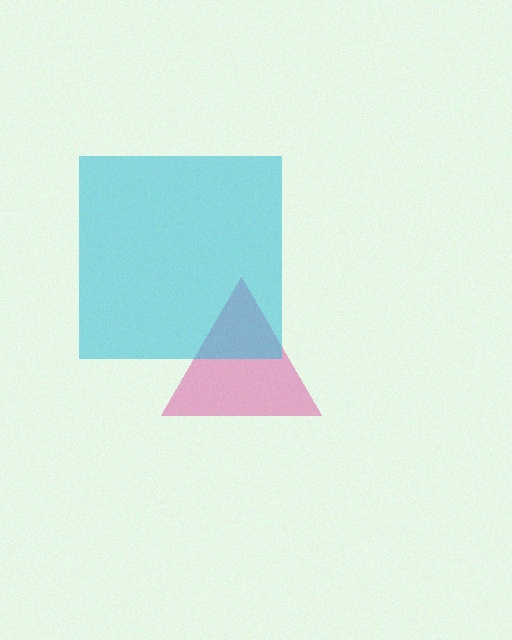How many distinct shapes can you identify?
There are 2 distinct shapes: a pink triangle, a cyan square.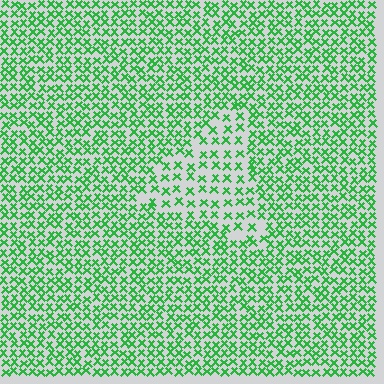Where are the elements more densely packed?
The elements are more densely packed outside the triangle boundary.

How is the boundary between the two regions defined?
The boundary is defined by a change in element density (approximately 1.8x ratio). All elements are the same color, size, and shape.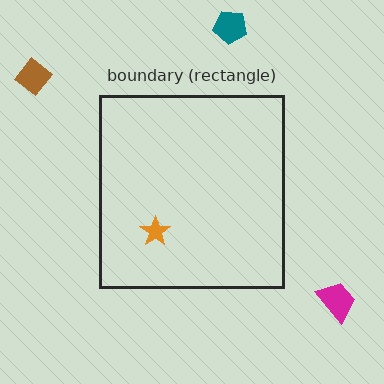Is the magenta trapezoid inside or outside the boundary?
Outside.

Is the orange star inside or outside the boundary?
Inside.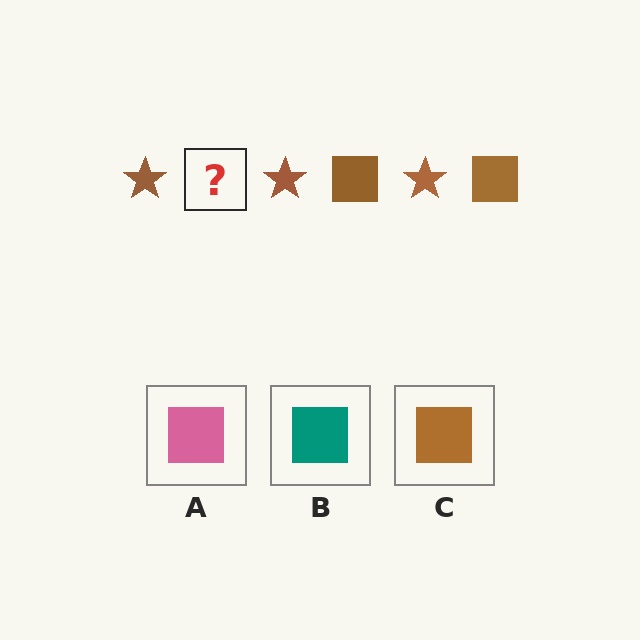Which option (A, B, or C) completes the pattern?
C.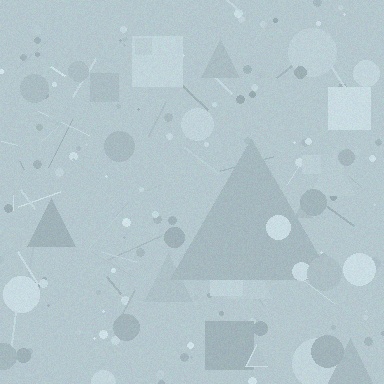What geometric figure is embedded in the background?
A triangle is embedded in the background.